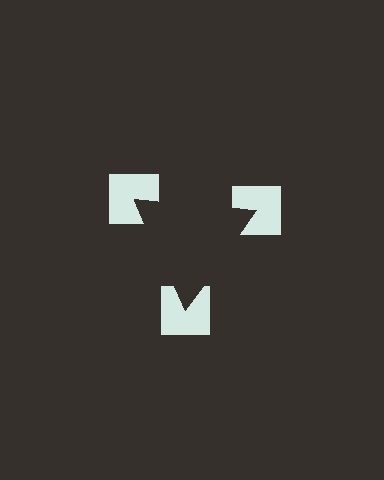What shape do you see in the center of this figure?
An illusory triangle — its edges are inferred from the aligned wedge cuts in the notched squares, not physically drawn.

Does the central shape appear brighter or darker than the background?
It typically appears slightly darker than the background, even though no actual brightness change is drawn.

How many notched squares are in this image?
There are 3 — one at each vertex of the illusory triangle.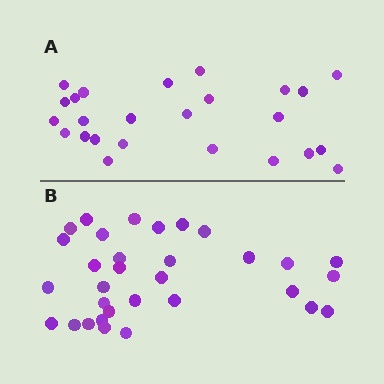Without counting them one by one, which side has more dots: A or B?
Region B (the bottom region) has more dots.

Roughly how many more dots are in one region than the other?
Region B has roughly 8 or so more dots than region A.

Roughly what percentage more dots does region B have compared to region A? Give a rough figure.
About 30% more.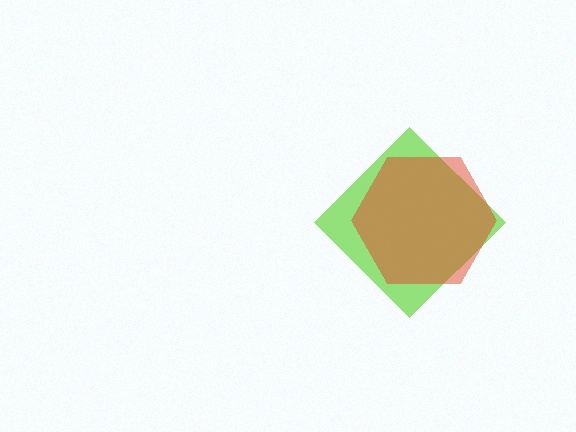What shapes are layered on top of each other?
The layered shapes are: a lime diamond, a red hexagon.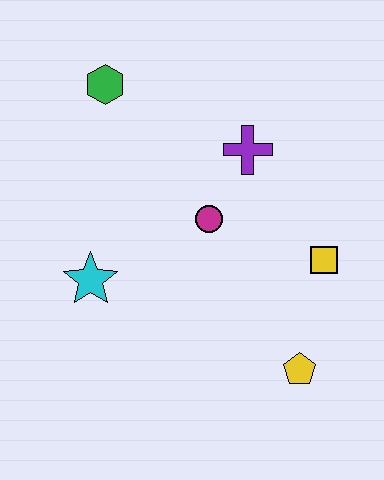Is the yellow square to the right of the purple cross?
Yes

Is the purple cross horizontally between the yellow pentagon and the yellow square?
No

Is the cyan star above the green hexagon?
No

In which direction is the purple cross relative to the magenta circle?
The purple cross is above the magenta circle.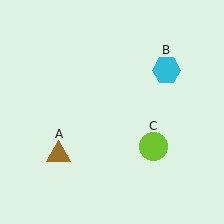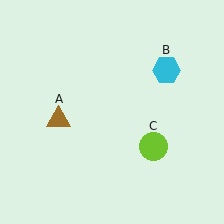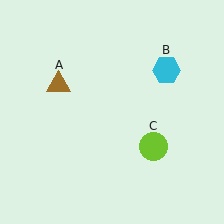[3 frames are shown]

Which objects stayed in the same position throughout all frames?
Cyan hexagon (object B) and lime circle (object C) remained stationary.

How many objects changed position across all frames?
1 object changed position: brown triangle (object A).